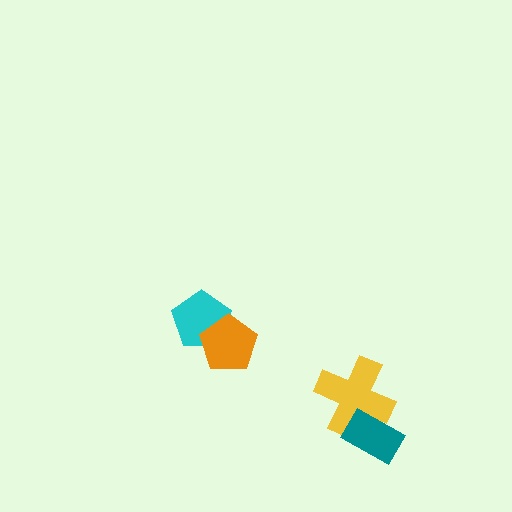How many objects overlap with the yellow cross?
1 object overlaps with the yellow cross.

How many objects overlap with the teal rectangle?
1 object overlaps with the teal rectangle.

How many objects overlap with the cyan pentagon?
1 object overlaps with the cyan pentagon.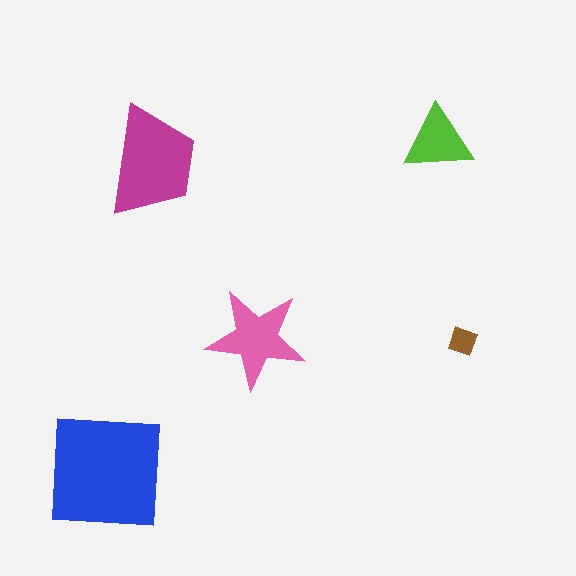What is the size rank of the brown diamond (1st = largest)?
5th.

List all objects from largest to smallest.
The blue square, the magenta trapezoid, the pink star, the lime triangle, the brown diamond.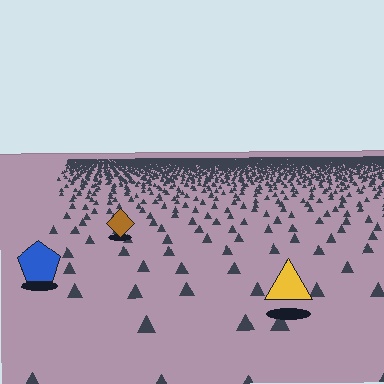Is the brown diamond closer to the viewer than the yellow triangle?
No. The yellow triangle is closer — you can tell from the texture gradient: the ground texture is coarser near it.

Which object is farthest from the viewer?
The brown diamond is farthest from the viewer. It appears smaller and the ground texture around it is denser.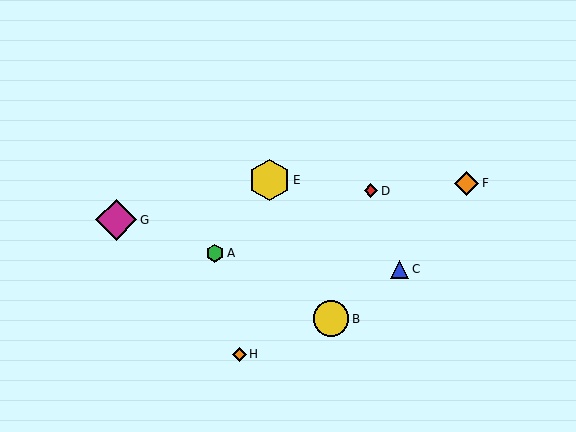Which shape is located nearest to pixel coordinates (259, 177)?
The yellow hexagon (labeled E) at (270, 180) is nearest to that location.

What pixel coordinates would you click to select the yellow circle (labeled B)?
Click at (331, 319) to select the yellow circle B.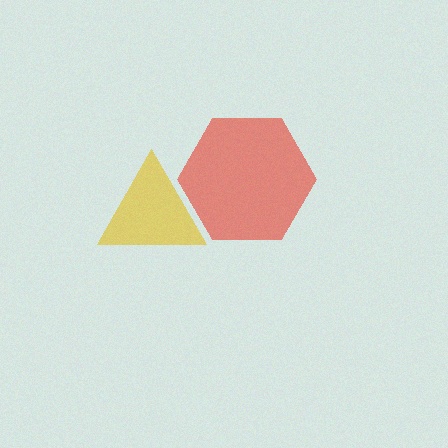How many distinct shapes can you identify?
There are 2 distinct shapes: a yellow triangle, a red hexagon.